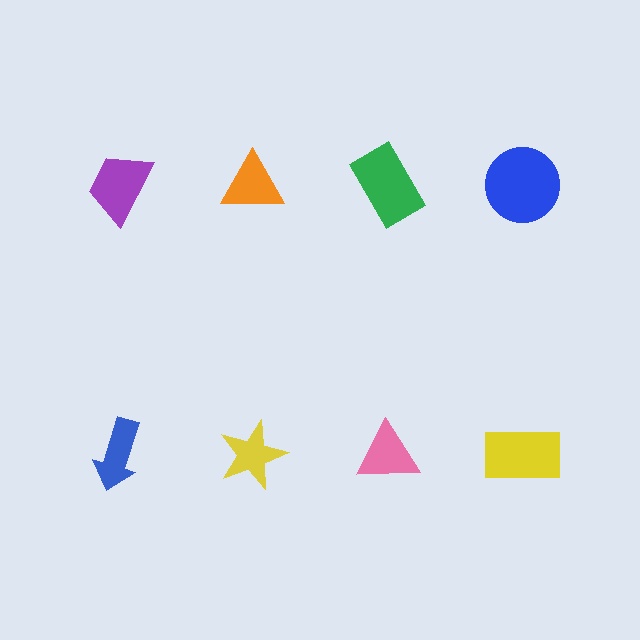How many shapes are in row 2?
4 shapes.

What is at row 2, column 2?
A yellow star.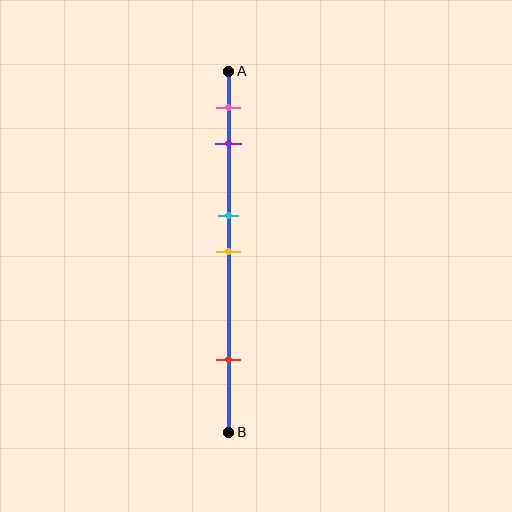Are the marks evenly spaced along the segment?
No, the marks are not evenly spaced.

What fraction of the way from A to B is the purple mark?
The purple mark is approximately 20% (0.2) of the way from A to B.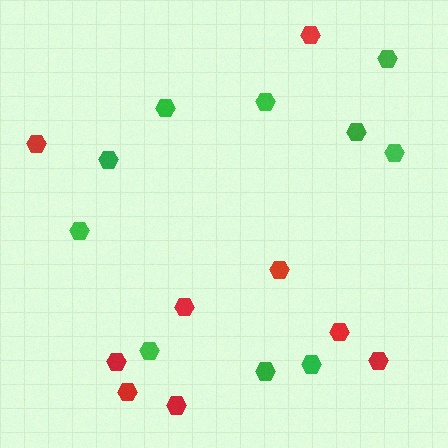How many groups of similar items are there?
There are 2 groups: one group of green hexagons (10) and one group of red hexagons (9).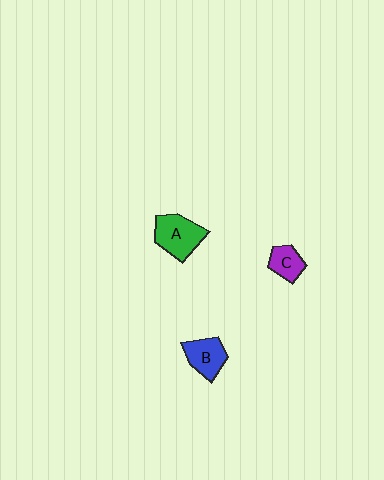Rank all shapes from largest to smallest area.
From largest to smallest: A (green), B (blue), C (purple).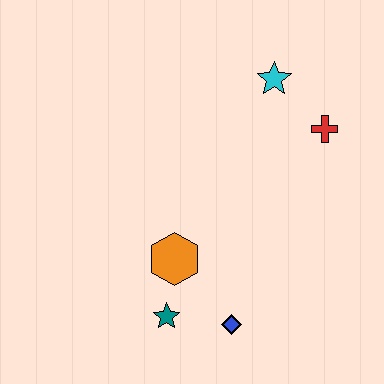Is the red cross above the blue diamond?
Yes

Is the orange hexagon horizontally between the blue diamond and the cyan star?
No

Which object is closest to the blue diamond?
The teal star is closest to the blue diamond.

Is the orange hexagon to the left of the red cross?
Yes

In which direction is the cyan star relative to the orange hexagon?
The cyan star is above the orange hexagon.